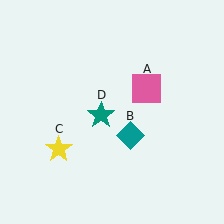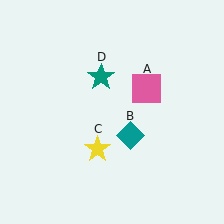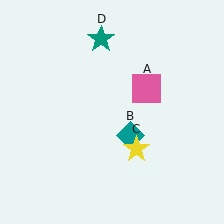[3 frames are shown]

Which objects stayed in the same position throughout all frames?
Pink square (object A) and teal diamond (object B) remained stationary.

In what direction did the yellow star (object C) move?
The yellow star (object C) moved right.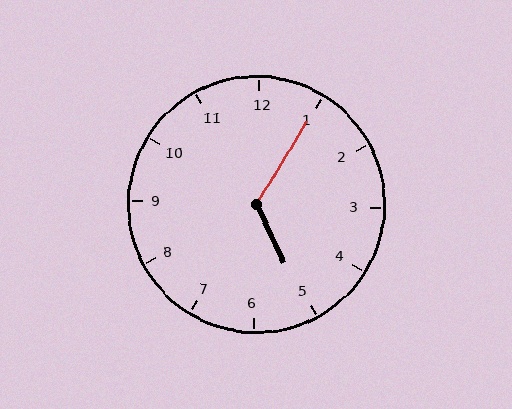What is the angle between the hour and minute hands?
Approximately 122 degrees.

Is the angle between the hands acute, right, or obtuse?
It is obtuse.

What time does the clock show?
5:05.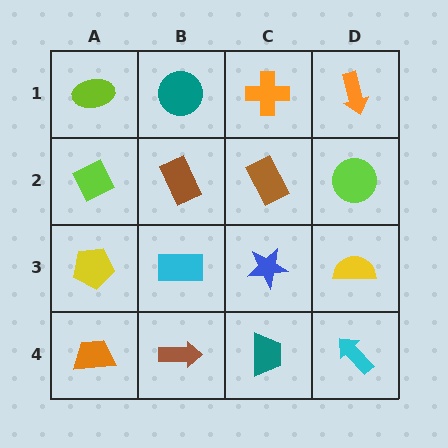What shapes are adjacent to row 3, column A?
A lime diamond (row 2, column A), an orange trapezoid (row 4, column A), a cyan rectangle (row 3, column B).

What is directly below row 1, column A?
A lime diamond.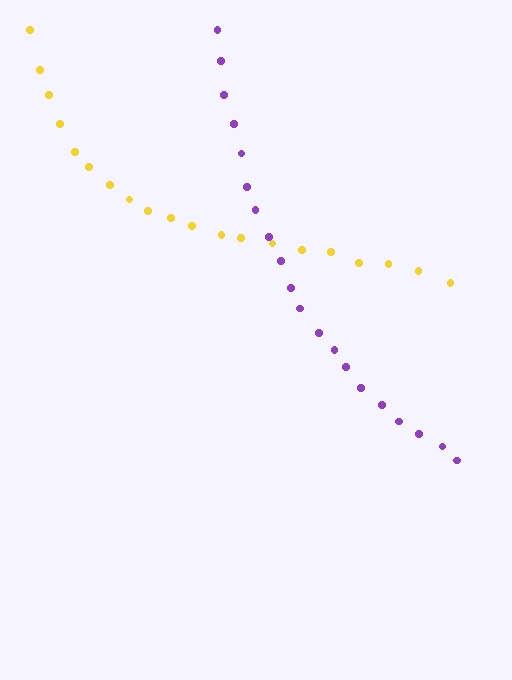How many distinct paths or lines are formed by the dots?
There are 2 distinct paths.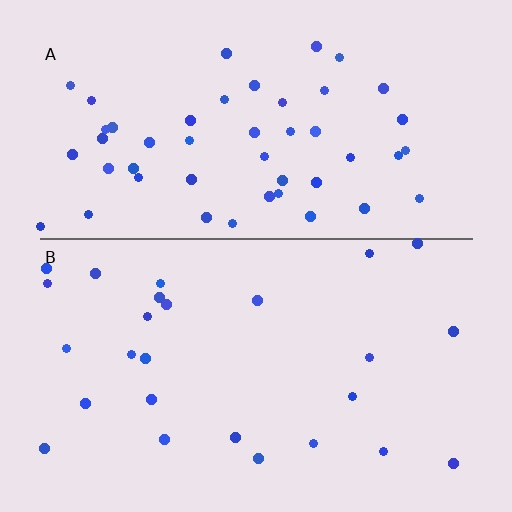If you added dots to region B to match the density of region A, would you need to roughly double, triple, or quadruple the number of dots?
Approximately double.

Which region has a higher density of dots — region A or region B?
A (the top).